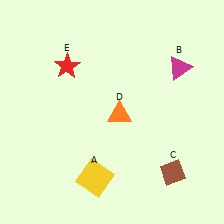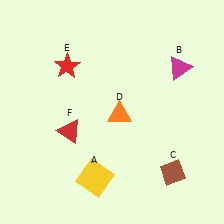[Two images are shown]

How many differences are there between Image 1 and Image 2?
There is 1 difference between the two images.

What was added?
A red triangle (F) was added in Image 2.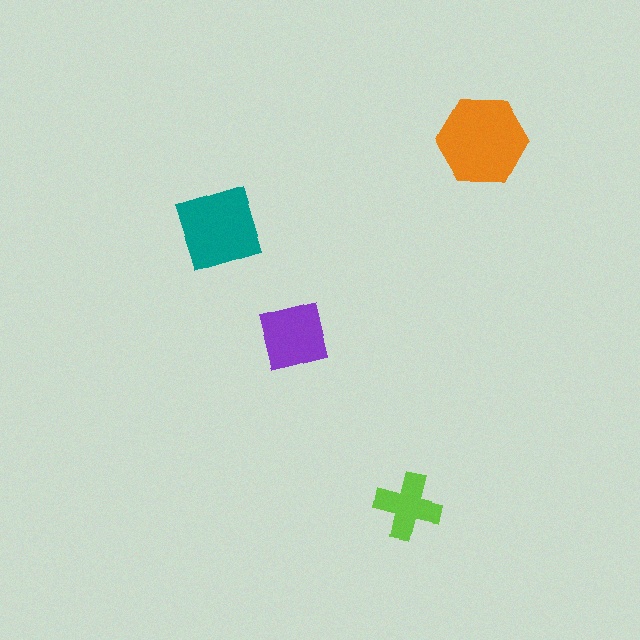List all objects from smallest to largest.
The lime cross, the purple square, the teal square, the orange hexagon.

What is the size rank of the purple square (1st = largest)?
3rd.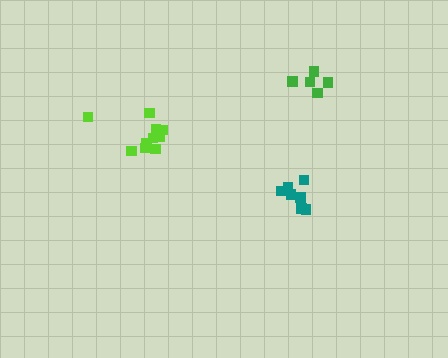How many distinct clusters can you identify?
There are 3 distinct clusters.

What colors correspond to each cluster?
The clusters are colored: lime, teal, green.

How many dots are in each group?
Group 1: 10 dots, Group 2: 7 dots, Group 3: 5 dots (22 total).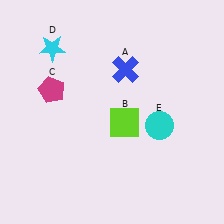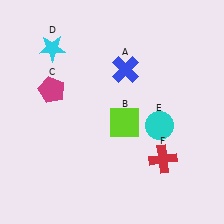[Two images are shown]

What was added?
A red cross (F) was added in Image 2.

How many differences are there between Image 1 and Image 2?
There is 1 difference between the two images.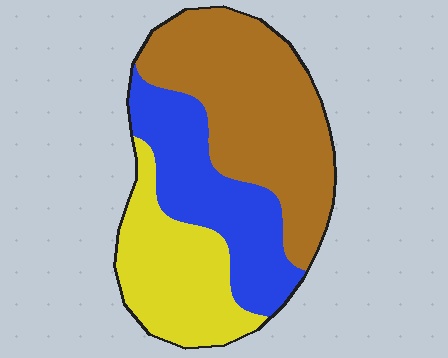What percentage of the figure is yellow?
Yellow takes up about one quarter (1/4) of the figure.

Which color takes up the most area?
Brown, at roughly 45%.